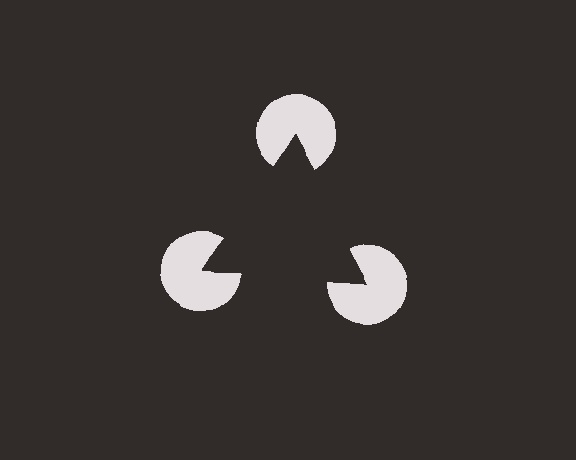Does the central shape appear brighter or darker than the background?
It typically appears slightly darker than the background, even though no actual brightness change is drawn.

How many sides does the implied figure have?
3 sides.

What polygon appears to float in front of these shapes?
An illusory triangle — its edges are inferred from the aligned wedge cuts in the pac-man discs, not physically drawn.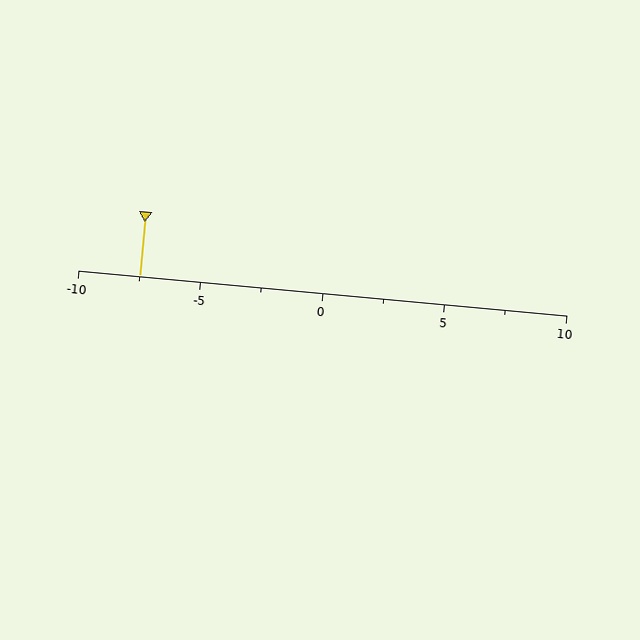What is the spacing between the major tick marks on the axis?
The major ticks are spaced 5 apart.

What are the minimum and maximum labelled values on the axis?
The axis runs from -10 to 10.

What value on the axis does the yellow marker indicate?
The marker indicates approximately -7.5.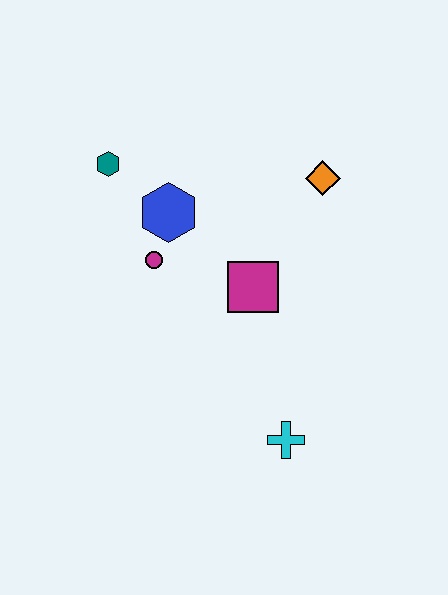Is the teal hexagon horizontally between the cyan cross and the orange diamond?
No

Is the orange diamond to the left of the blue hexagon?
No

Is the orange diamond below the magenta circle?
No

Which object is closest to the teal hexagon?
The blue hexagon is closest to the teal hexagon.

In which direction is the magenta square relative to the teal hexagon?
The magenta square is to the right of the teal hexagon.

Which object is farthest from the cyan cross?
The teal hexagon is farthest from the cyan cross.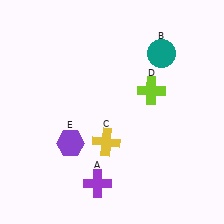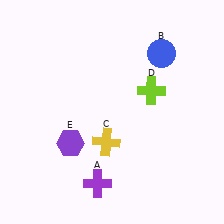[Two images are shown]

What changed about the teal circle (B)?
In Image 1, B is teal. In Image 2, it changed to blue.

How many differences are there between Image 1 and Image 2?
There is 1 difference between the two images.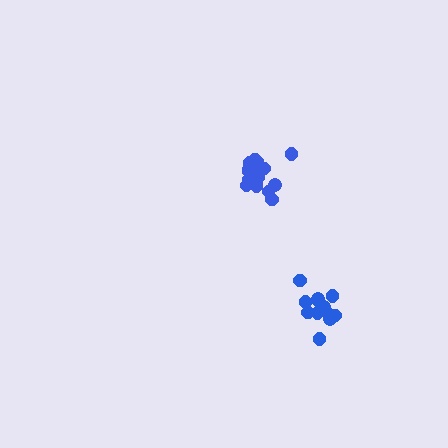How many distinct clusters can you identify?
There are 2 distinct clusters.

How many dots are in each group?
Group 1: 12 dots, Group 2: 17 dots (29 total).